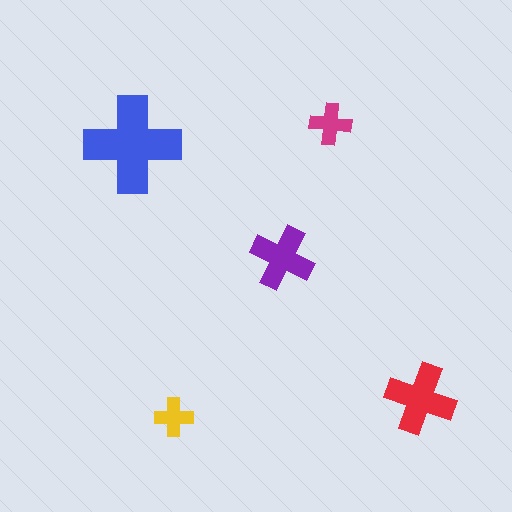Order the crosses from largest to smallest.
the blue one, the red one, the purple one, the magenta one, the yellow one.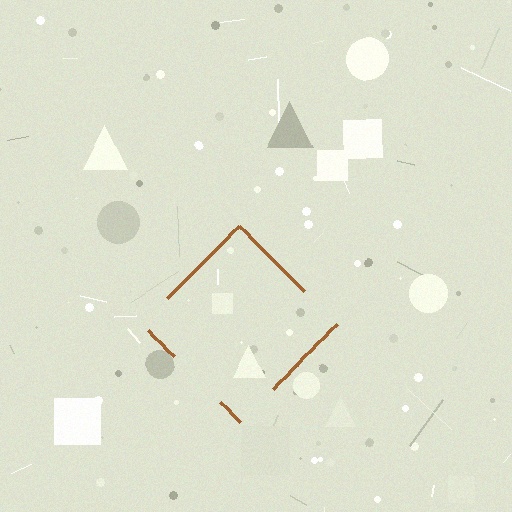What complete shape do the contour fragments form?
The contour fragments form a diamond.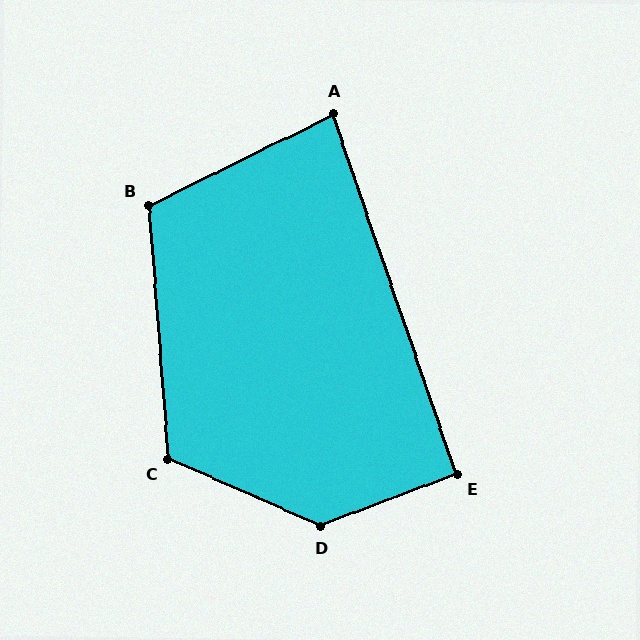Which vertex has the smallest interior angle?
A, at approximately 83 degrees.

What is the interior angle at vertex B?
Approximately 112 degrees (obtuse).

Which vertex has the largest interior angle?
D, at approximately 135 degrees.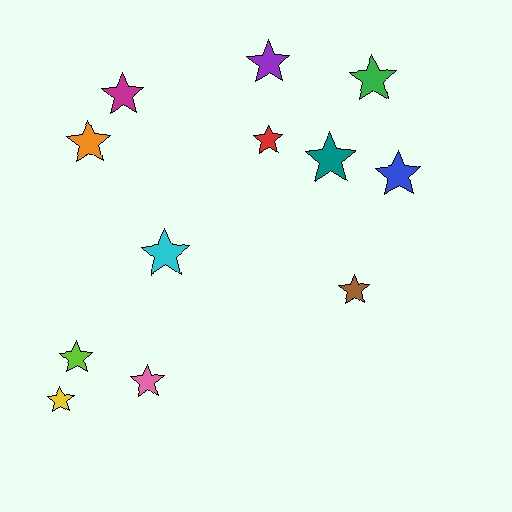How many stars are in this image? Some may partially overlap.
There are 12 stars.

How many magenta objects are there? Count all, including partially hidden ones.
There is 1 magenta object.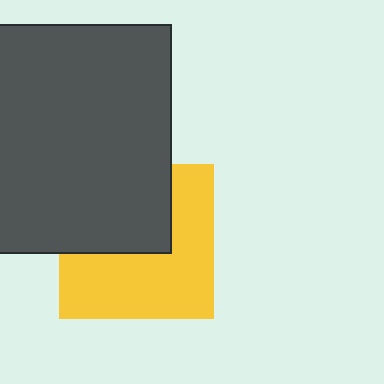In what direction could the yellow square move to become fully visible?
The yellow square could move down. That would shift it out from behind the dark gray square entirely.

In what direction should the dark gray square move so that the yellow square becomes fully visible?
The dark gray square should move up. That is the shortest direction to clear the overlap and leave the yellow square fully visible.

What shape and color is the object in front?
The object in front is a dark gray square.